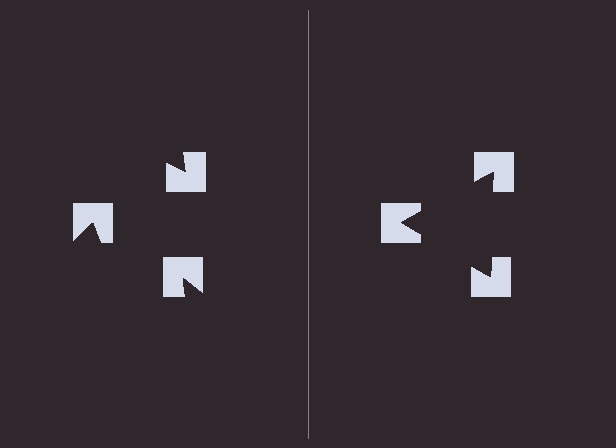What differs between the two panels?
The notched squares are positioned identically on both sides; only the wedge orientations differ. On the right they align to a triangle; on the left they are misaligned.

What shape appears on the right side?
An illusory triangle.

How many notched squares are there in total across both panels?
6 — 3 on each side.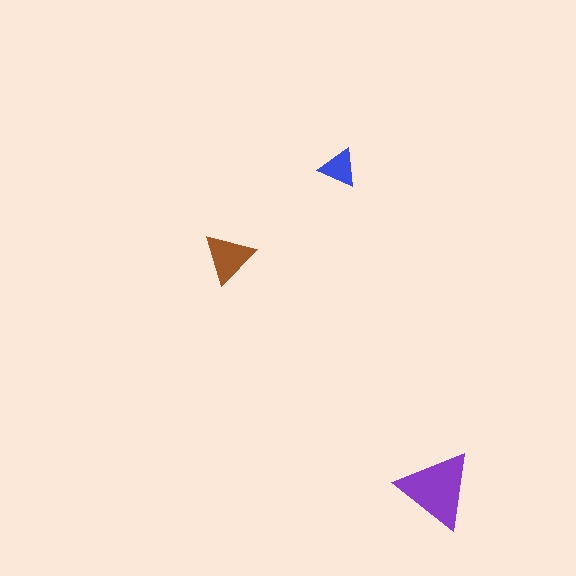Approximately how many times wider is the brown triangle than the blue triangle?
About 1.5 times wider.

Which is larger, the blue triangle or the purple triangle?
The purple one.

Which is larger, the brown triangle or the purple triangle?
The purple one.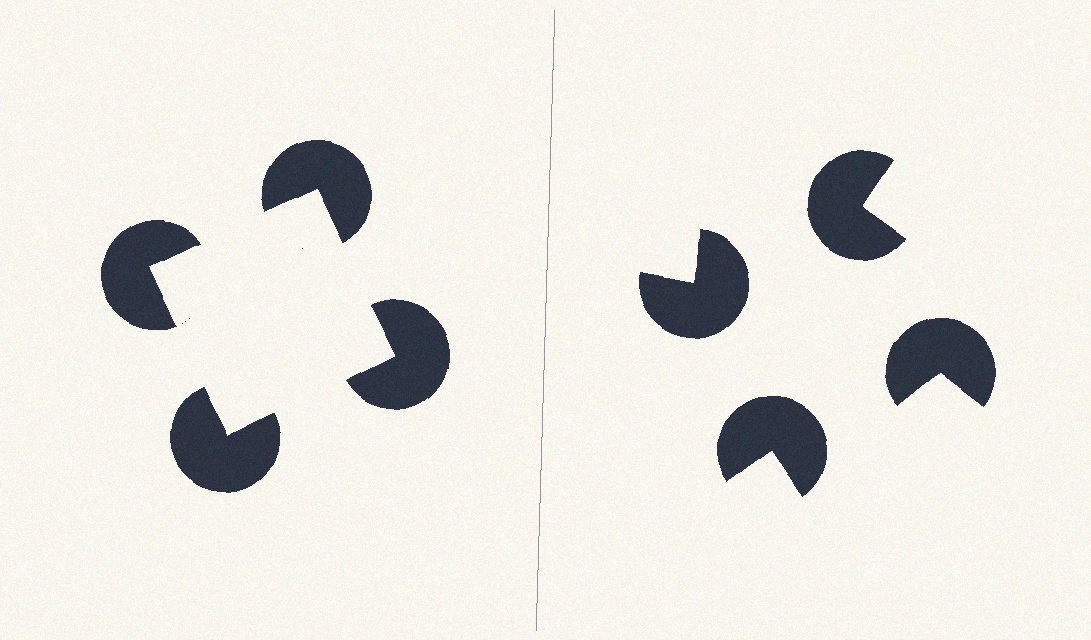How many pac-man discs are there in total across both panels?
8 — 4 on each side.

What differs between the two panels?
The pac-man discs are positioned identically on both sides; only the wedge orientations differ. On the left they align to a square; on the right they are misaligned.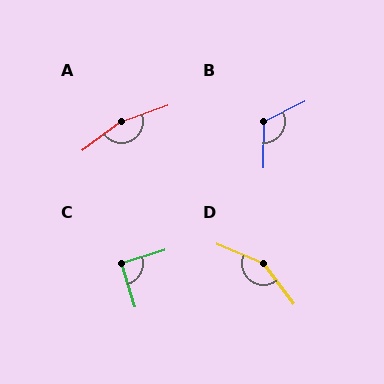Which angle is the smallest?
C, at approximately 90 degrees.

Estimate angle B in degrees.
Approximately 117 degrees.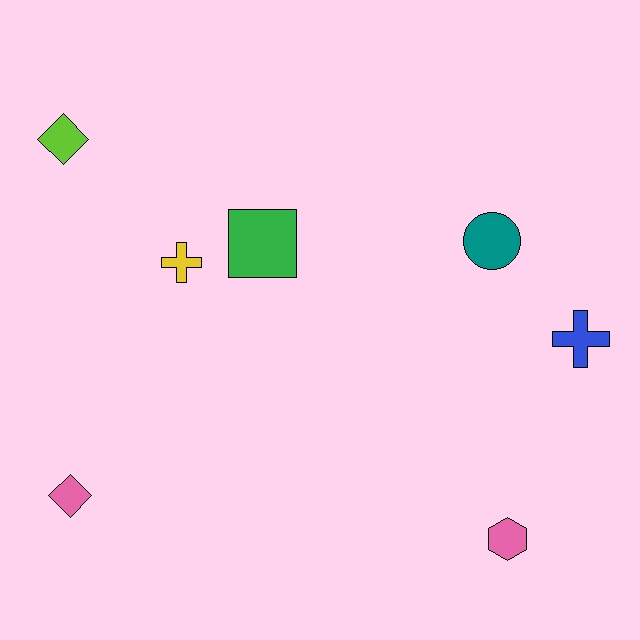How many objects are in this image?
There are 7 objects.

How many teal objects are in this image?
There is 1 teal object.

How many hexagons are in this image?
There is 1 hexagon.